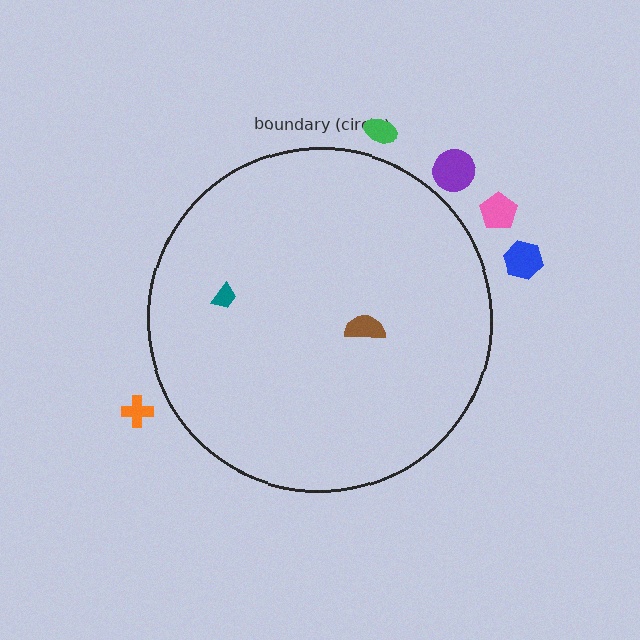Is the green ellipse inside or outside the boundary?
Outside.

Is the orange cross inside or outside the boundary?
Outside.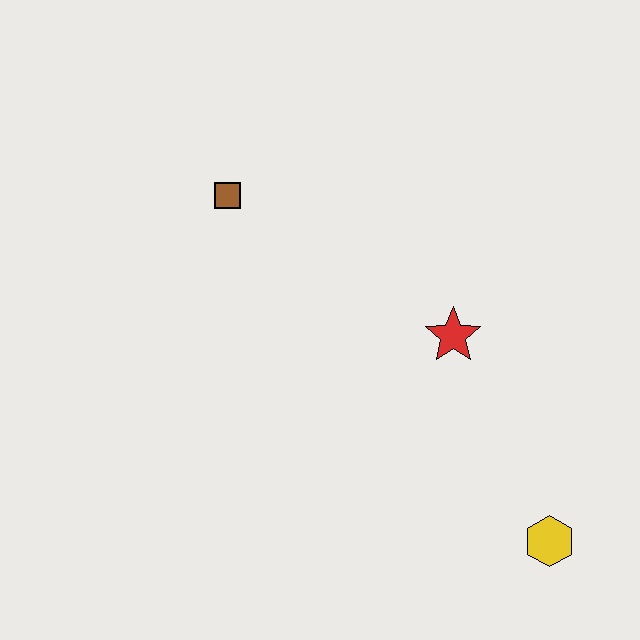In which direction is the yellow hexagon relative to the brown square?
The yellow hexagon is below the brown square.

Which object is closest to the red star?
The yellow hexagon is closest to the red star.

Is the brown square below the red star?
No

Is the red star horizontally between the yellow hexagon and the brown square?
Yes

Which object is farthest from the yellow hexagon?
The brown square is farthest from the yellow hexagon.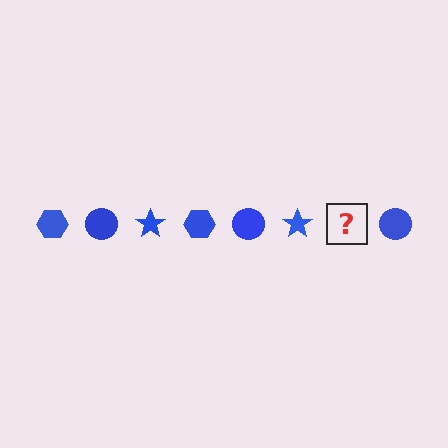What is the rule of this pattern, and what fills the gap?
The rule is that the pattern cycles through hexagon, circle, star shapes in blue. The gap should be filled with a blue hexagon.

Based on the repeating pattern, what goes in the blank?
The blank should be a blue hexagon.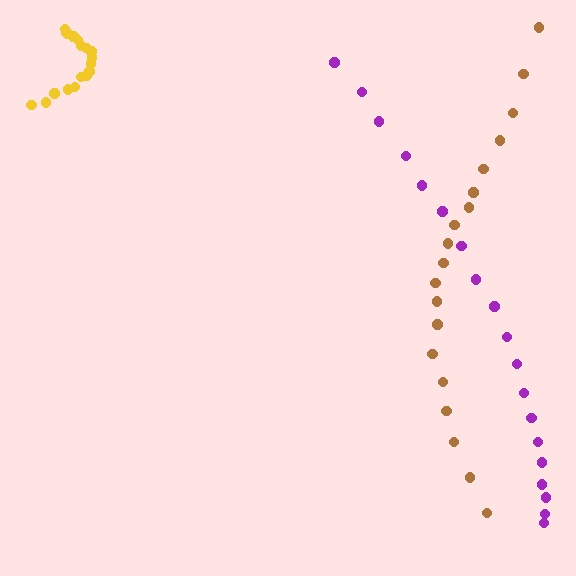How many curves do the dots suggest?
There are 3 distinct paths.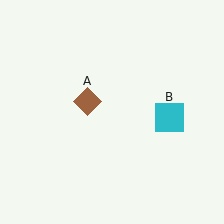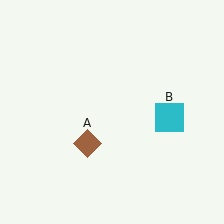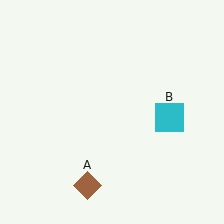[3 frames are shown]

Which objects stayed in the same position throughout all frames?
Cyan square (object B) remained stationary.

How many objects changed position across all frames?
1 object changed position: brown diamond (object A).